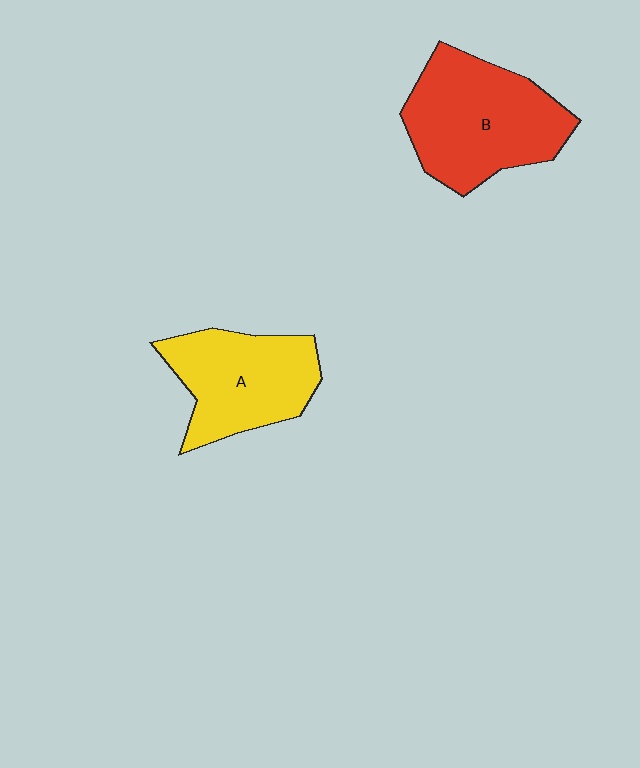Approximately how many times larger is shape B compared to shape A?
Approximately 1.2 times.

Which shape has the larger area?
Shape B (red).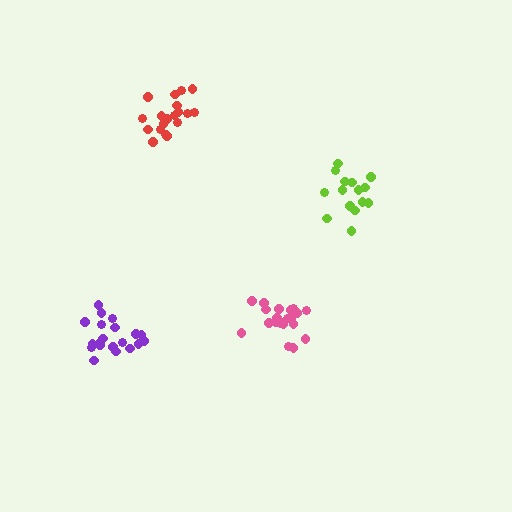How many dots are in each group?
Group 1: 20 dots, Group 2: 20 dots, Group 3: 20 dots, Group 4: 15 dots (75 total).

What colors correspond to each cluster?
The clusters are colored: pink, red, purple, lime.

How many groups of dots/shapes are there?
There are 4 groups.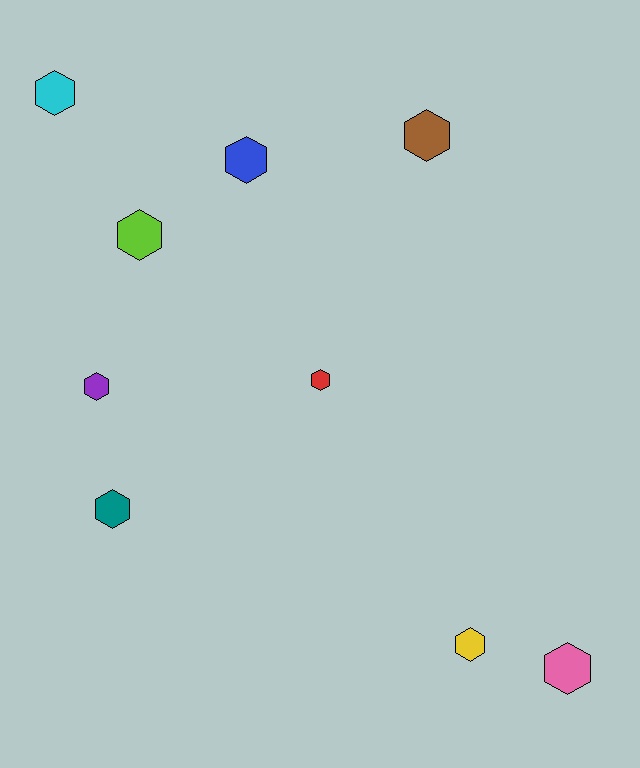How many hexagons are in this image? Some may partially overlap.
There are 9 hexagons.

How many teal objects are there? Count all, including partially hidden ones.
There is 1 teal object.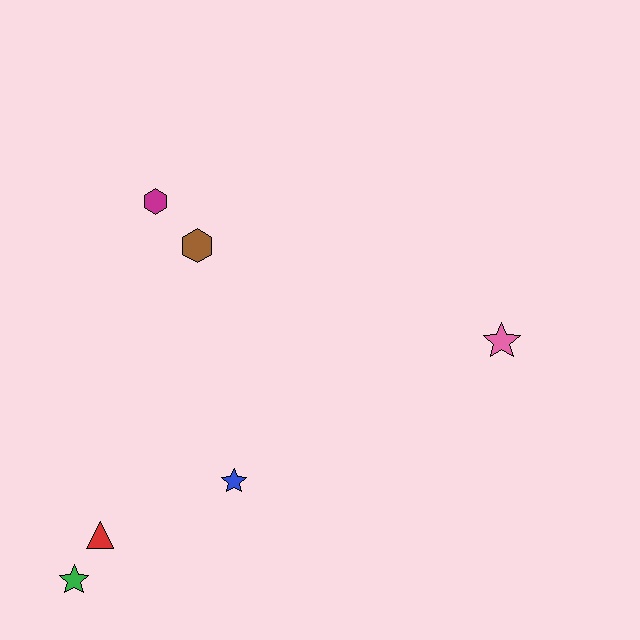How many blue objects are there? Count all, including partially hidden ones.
There is 1 blue object.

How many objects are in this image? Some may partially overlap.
There are 6 objects.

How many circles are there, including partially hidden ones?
There are no circles.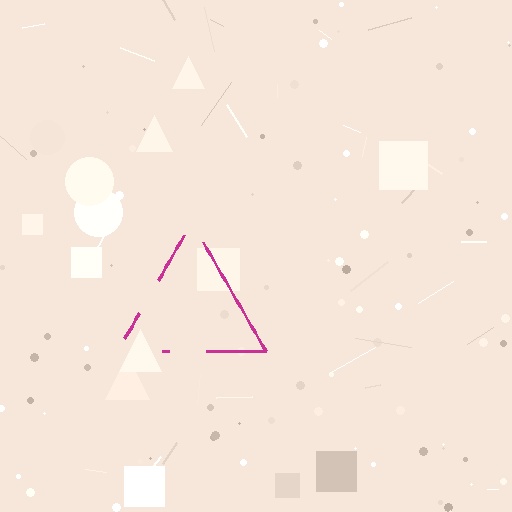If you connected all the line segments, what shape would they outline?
They would outline a triangle.